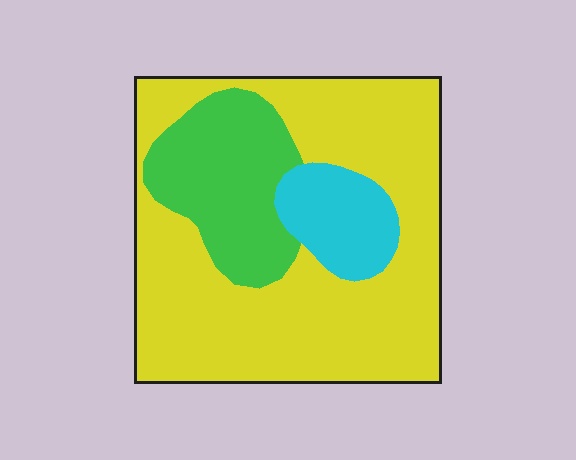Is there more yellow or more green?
Yellow.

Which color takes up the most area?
Yellow, at roughly 65%.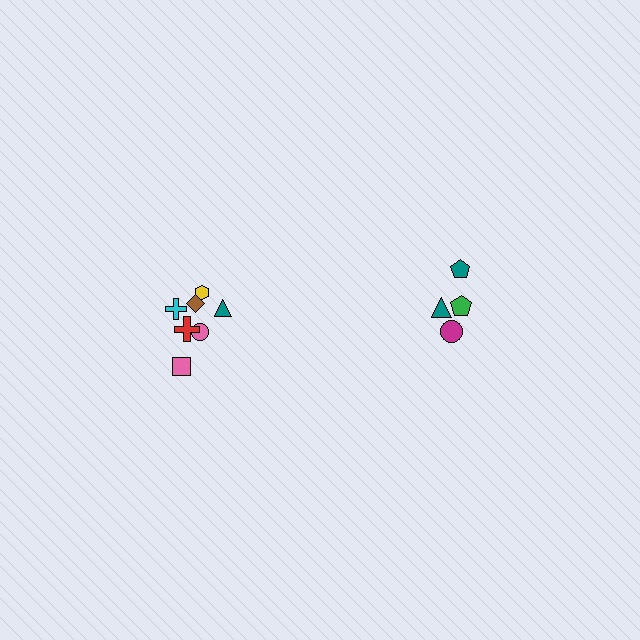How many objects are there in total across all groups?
There are 11 objects.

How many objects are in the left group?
There are 7 objects.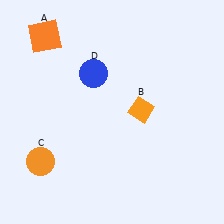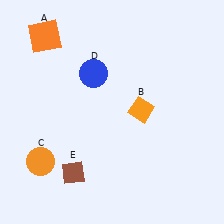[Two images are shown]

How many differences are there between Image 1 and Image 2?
There is 1 difference between the two images.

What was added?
A brown diamond (E) was added in Image 2.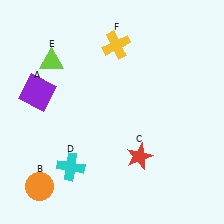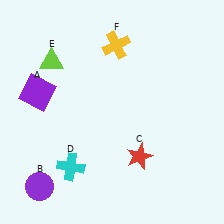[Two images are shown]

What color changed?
The circle (B) changed from orange in Image 1 to purple in Image 2.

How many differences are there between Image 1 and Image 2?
There is 1 difference between the two images.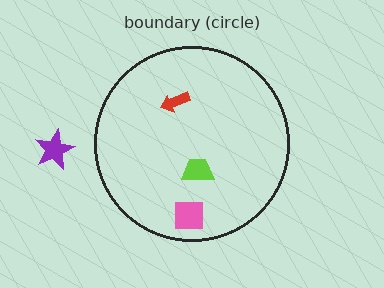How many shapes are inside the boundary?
3 inside, 1 outside.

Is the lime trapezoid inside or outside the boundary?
Inside.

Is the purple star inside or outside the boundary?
Outside.